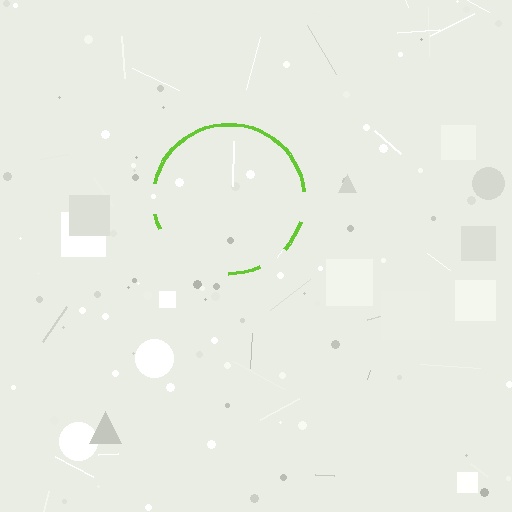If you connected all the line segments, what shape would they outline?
They would outline a circle.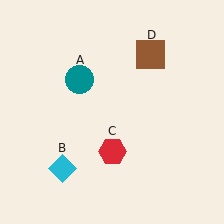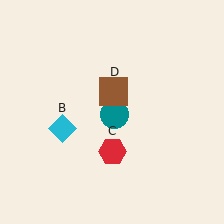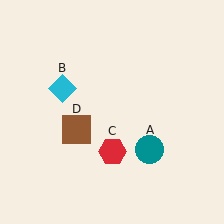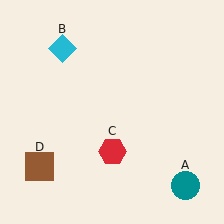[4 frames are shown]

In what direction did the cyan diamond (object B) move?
The cyan diamond (object B) moved up.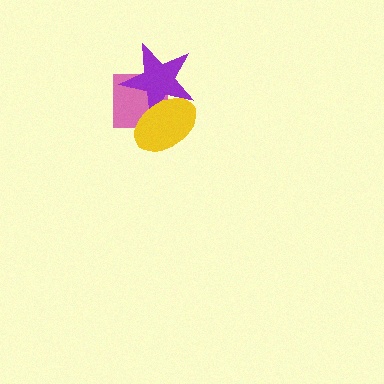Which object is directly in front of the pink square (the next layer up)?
The purple star is directly in front of the pink square.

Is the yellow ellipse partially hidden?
No, no other shape covers it.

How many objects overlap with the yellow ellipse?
2 objects overlap with the yellow ellipse.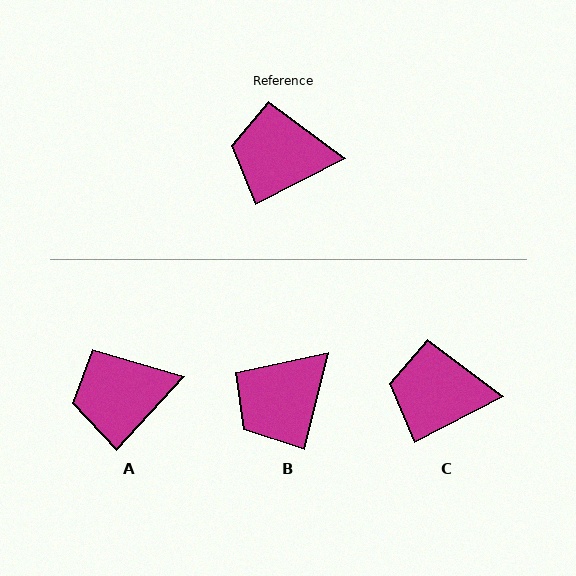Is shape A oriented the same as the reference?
No, it is off by about 21 degrees.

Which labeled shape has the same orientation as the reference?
C.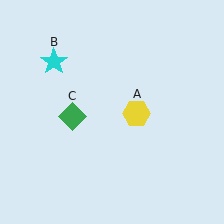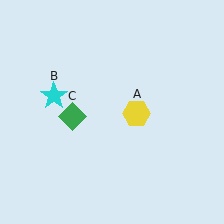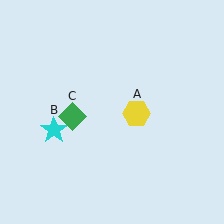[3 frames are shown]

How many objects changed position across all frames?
1 object changed position: cyan star (object B).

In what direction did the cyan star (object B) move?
The cyan star (object B) moved down.